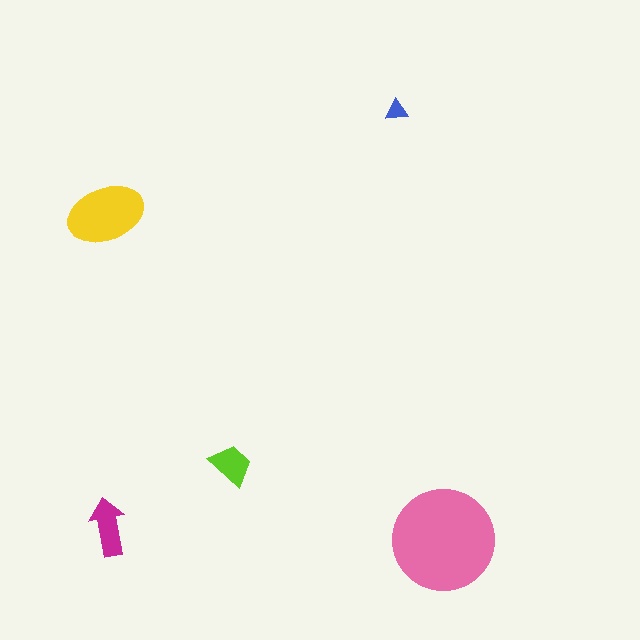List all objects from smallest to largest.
The blue triangle, the lime trapezoid, the magenta arrow, the yellow ellipse, the pink circle.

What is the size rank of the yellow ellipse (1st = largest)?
2nd.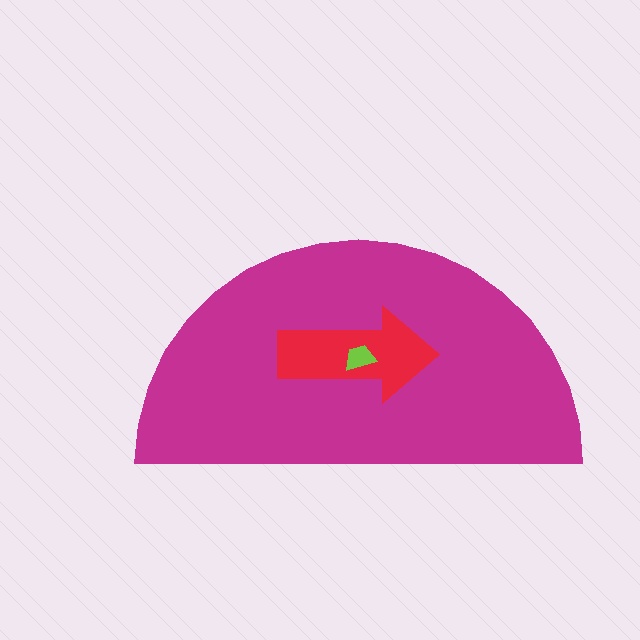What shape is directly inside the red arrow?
The lime trapezoid.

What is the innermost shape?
The lime trapezoid.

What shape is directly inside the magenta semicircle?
The red arrow.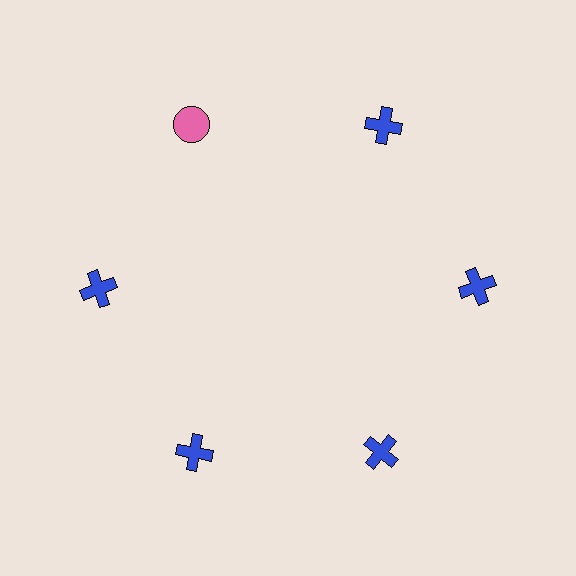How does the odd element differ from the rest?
It differs in both color (pink instead of blue) and shape (circle instead of cross).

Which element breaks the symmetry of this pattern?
The pink circle at roughly the 11 o'clock position breaks the symmetry. All other shapes are blue crosses.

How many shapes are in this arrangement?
There are 6 shapes arranged in a ring pattern.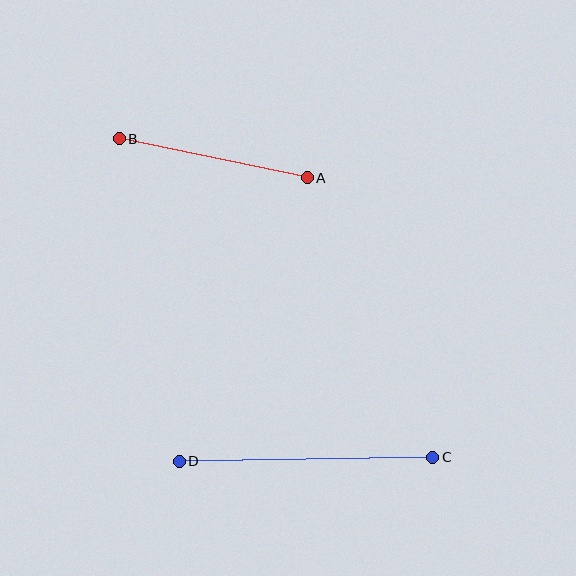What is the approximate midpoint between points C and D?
The midpoint is at approximately (306, 459) pixels.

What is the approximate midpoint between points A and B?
The midpoint is at approximately (213, 158) pixels.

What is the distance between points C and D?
The distance is approximately 253 pixels.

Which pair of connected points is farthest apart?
Points C and D are farthest apart.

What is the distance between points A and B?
The distance is approximately 192 pixels.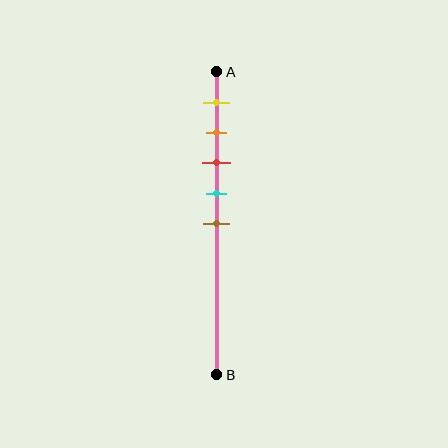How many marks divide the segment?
There are 5 marks dividing the segment.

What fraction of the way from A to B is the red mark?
The red mark is approximately 30% (0.3) of the way from A to B.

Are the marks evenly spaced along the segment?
Yes, the marks are approximately evenly spaced.